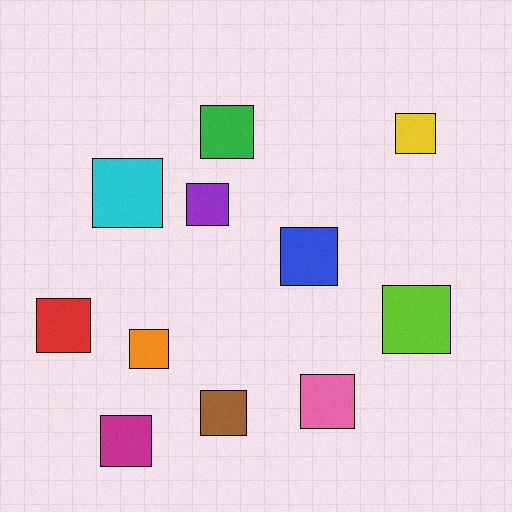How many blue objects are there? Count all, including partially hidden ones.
There is 1 blue object.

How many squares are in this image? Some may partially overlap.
There are 11 squares.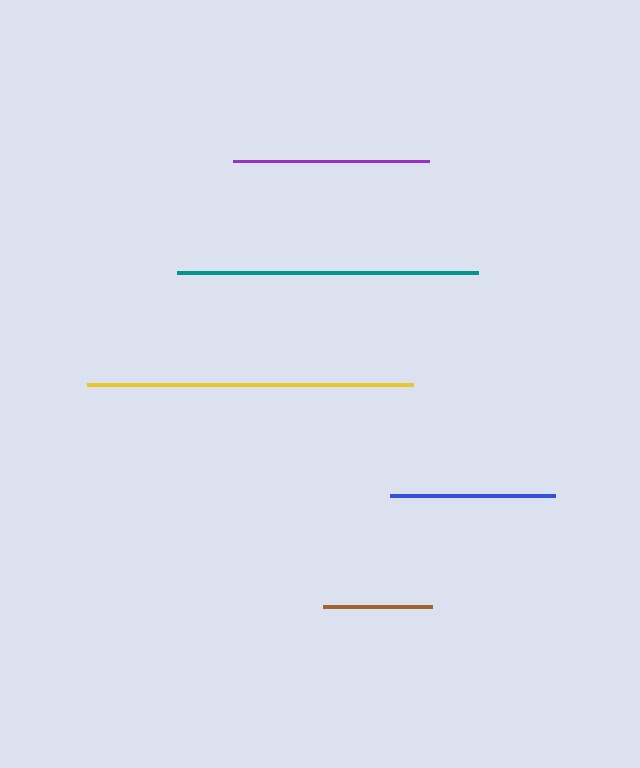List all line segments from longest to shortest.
From longest to shortest: yellow, teal, purple, blue, brown.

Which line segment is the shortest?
The brown line is the shortest at approximately 110 pixels.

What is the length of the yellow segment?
The yellow segment is approximately 325 pixels long.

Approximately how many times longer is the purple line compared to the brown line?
The purple line is approximately 1.8 times the length of the brown line.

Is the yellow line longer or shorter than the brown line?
The yellow line is longer than the brown line.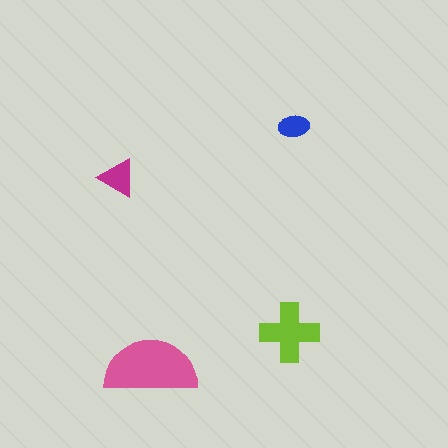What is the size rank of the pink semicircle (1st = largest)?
1st.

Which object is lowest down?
The pink semicircle is bottommost.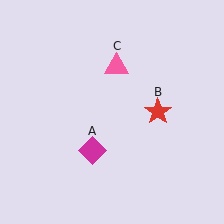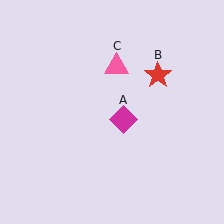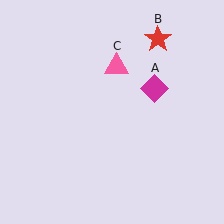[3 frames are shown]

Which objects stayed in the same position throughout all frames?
Pink triangle (object C) remained stationary.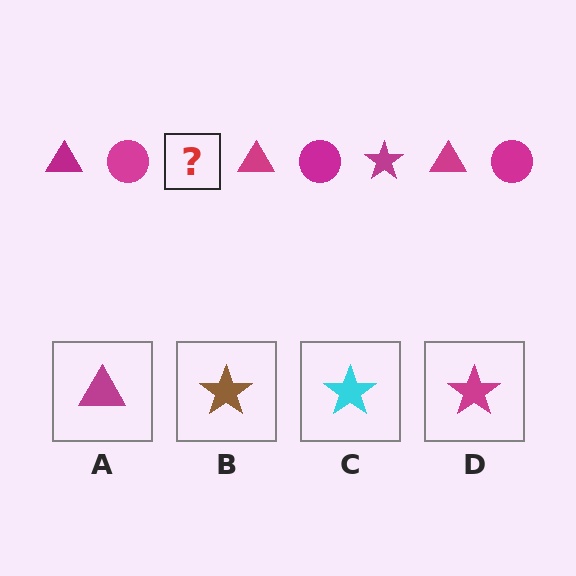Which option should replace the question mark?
Option D.